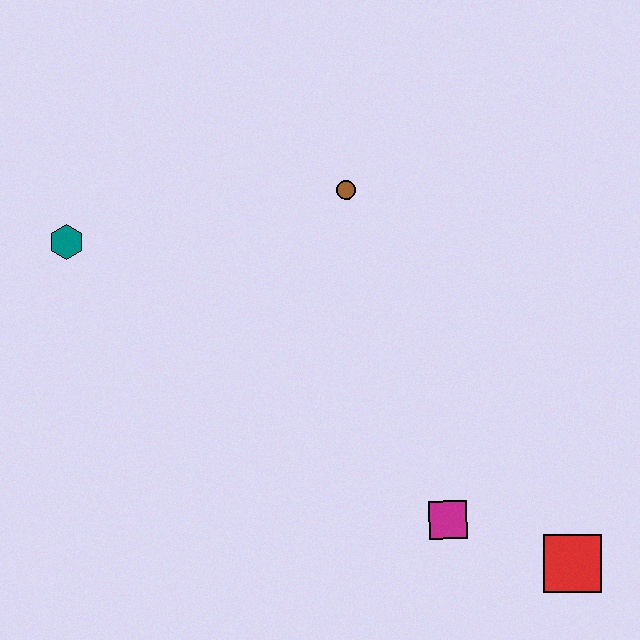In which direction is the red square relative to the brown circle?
The red square is below the brown circle.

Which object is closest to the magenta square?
The red square is closest to the magenta square.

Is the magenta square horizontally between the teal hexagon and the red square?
Yes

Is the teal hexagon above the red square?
Yes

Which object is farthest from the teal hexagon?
The red square is farthest from the teal hexagon.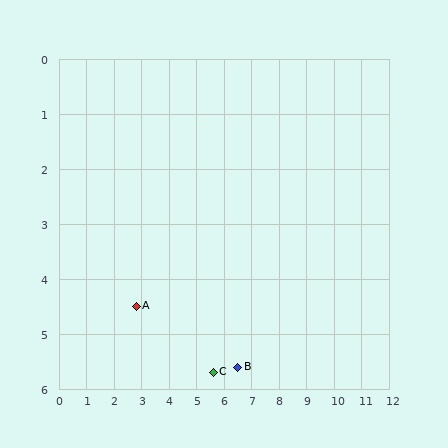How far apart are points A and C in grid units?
Points A and C are about 3.0 grid units apart.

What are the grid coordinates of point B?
Point B is at approximately (6.5, 5.6).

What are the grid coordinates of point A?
Point A is at approximately (2.8, 4.5).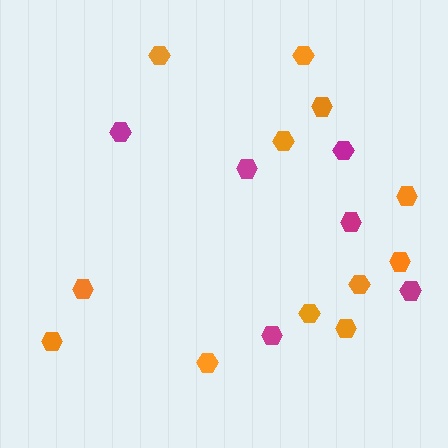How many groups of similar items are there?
There are 2 groups: one group of orange hexagons (12) and one group of magenta hexagons (6).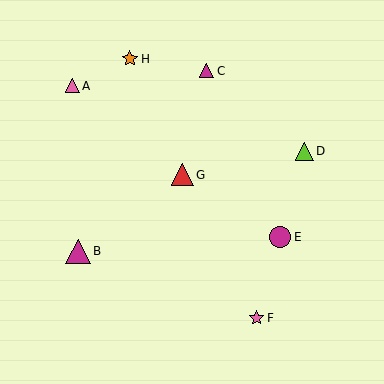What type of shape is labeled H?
Shape H is an orange star.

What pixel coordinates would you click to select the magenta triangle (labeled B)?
Click at (78, 251) to select the magenta triangle B.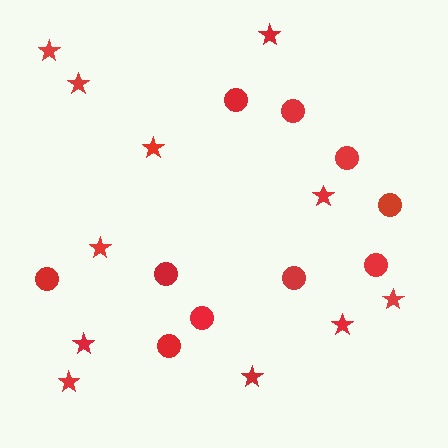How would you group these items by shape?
There are 2 groups: one group of circles (10) and one group of stars (11).